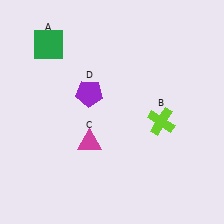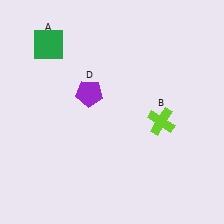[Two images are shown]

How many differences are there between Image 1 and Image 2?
There is 1 difference between the two images.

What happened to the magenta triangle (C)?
The magenta triangle (C) was removed in Image 2. It was in the bottom-left area of Image 1.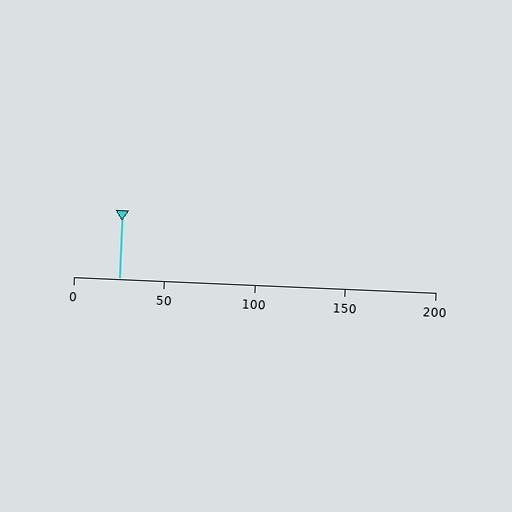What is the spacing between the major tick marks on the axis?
The major ticks are spaced 50 apart.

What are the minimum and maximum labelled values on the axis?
The axis runs from 0 to 200.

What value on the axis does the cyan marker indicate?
The marker indicates approximately 25.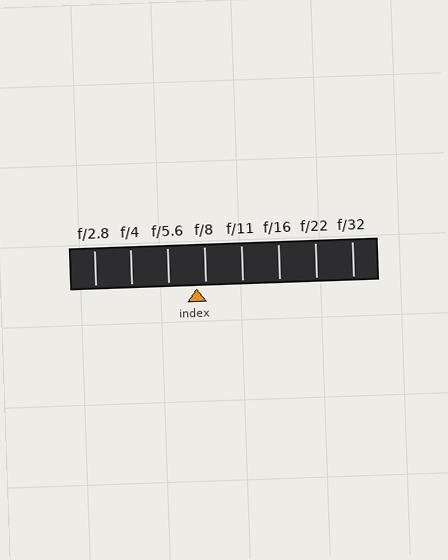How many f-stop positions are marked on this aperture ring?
There are 8 f-stop positions marked.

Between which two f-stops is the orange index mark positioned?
The index mark is between f/5.6 and f/8.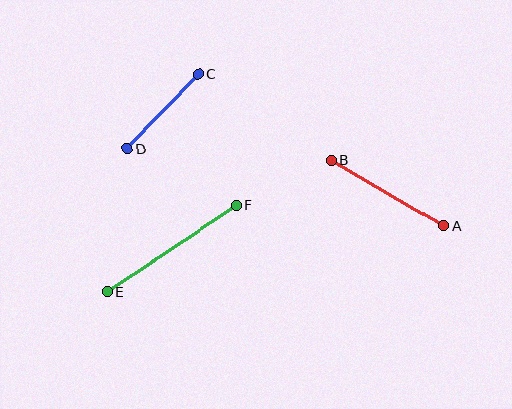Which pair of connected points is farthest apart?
Points E and F are farthest apart.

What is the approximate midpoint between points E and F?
The midpoint is at approximately (172, 249) pixels.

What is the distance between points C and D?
The distance is approximately 103 pixels.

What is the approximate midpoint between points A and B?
The midpoint is at approximately (388, 193) pixels.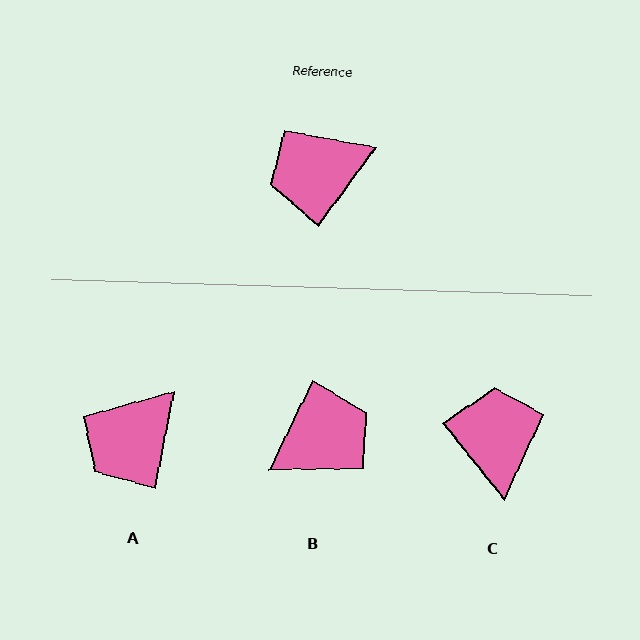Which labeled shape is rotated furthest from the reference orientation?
B, about 170 degrees away.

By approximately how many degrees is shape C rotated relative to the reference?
Approximately 105 degrees clockwise.